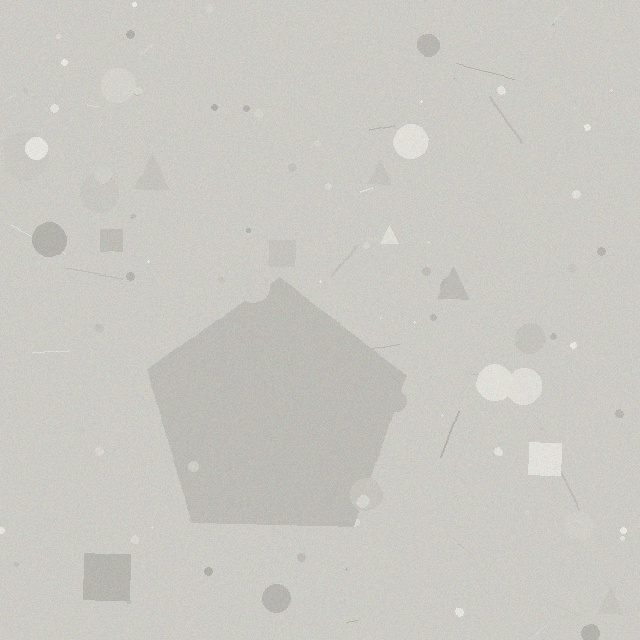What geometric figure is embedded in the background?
A pentagon is embedded in the background.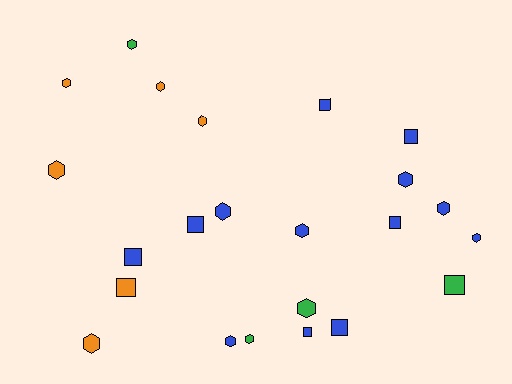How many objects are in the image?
There are 23 objects.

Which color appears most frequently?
Blue, with 13 objects.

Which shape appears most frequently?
Hexagon, with 14 objects.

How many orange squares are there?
There is 1 orange square.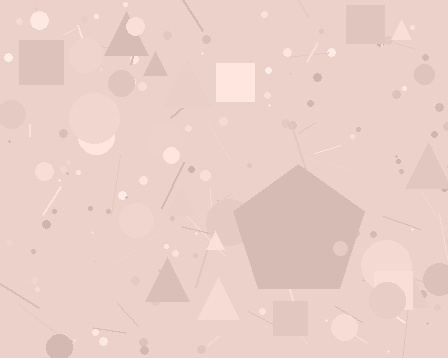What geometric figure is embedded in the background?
A pentagon is embedded in the background.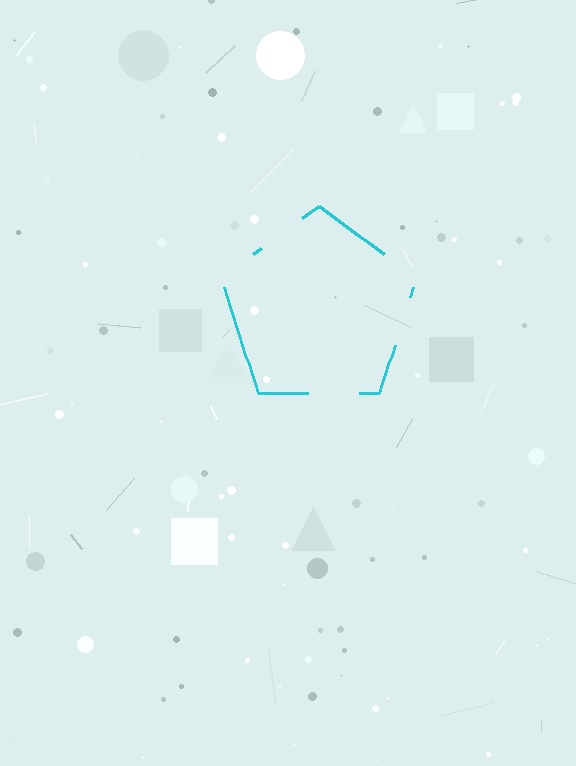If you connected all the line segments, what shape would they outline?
They would outline a pentagon.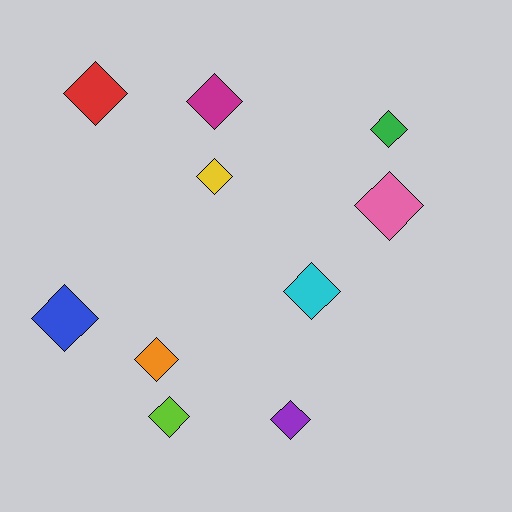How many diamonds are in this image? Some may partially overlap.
There are 10 diamonds.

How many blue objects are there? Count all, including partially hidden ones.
There is 1 blue object.